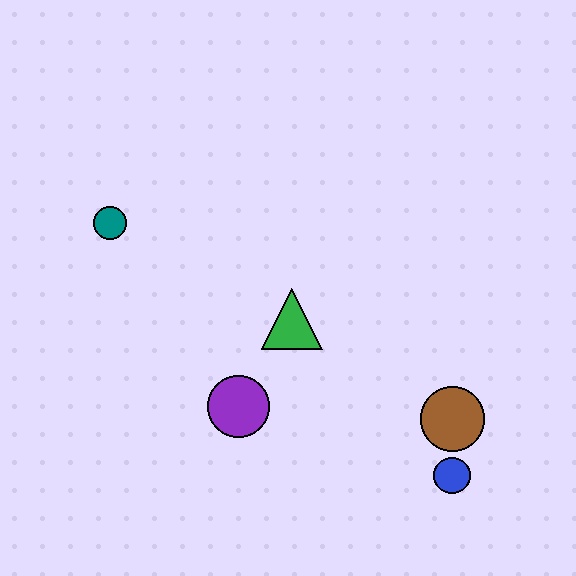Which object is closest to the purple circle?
The green triangle is closest to the purple circle.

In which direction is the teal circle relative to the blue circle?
The teal circle is to the left of the blue circle.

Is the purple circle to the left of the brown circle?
Yes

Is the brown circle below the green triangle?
Yes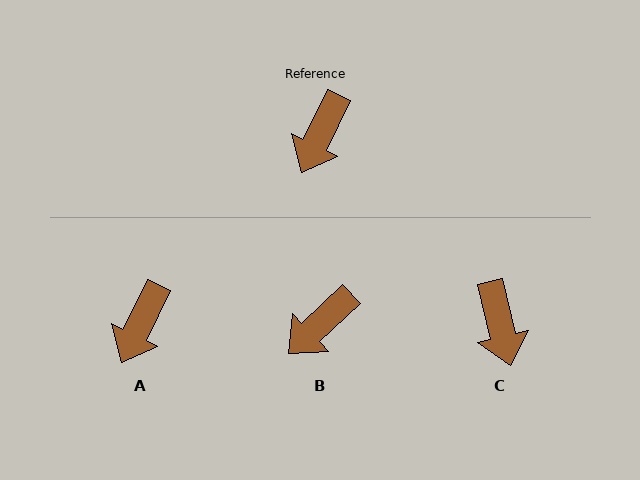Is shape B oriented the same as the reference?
No, it is off by about 21 degrees.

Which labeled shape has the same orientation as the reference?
A.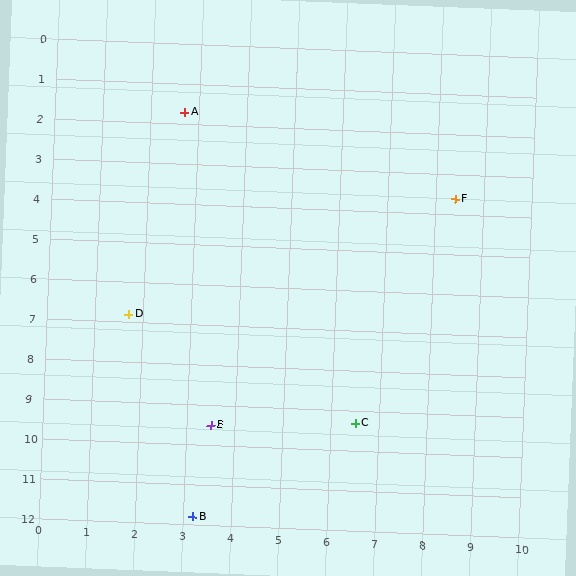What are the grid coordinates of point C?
Point C is at approximately (6.5, 9.3).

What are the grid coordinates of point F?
Point F is at approximately (8.4, 3.6).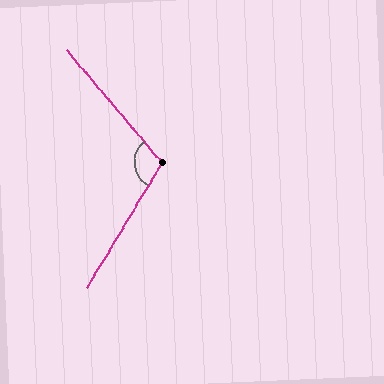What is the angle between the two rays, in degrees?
Approximately 109 degrees.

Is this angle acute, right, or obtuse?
It is obtuse.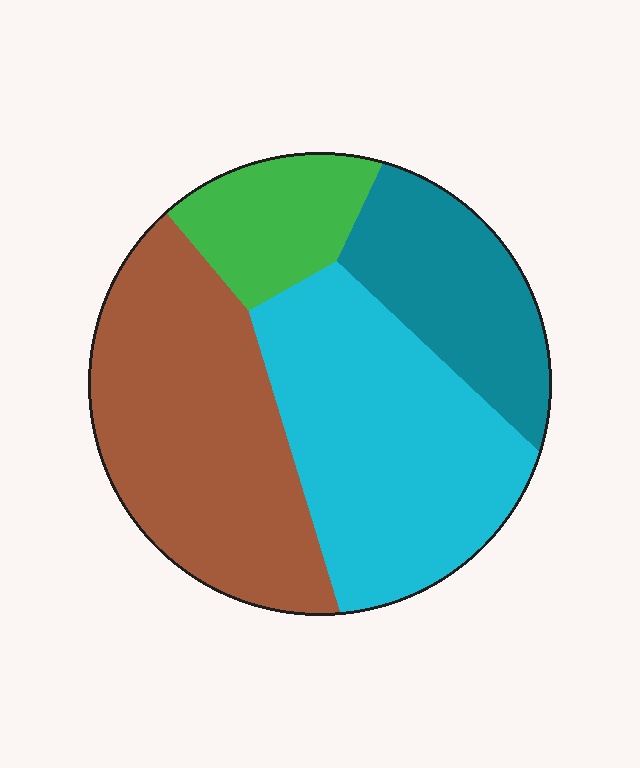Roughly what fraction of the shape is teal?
Teal takes up less than a quarter of the shape.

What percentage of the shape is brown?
Brown takes up about one third (1/3) of the shape.